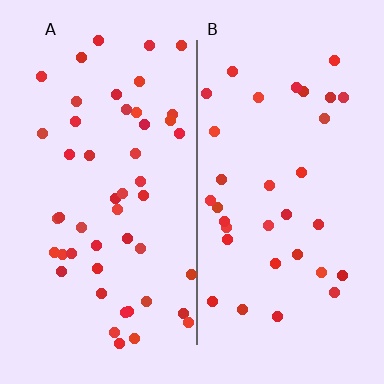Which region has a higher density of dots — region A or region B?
A (the left).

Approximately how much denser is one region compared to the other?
Approximately 1.5× — region A over region B.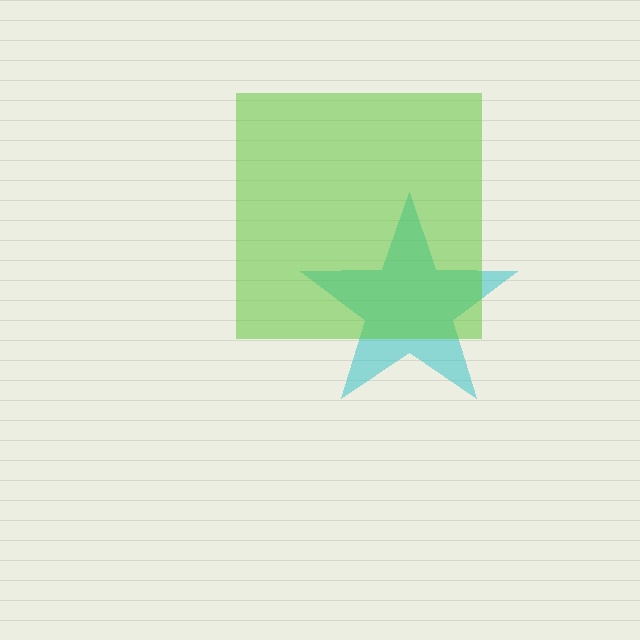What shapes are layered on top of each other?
The layered shapes are: a cyan star, a lime square.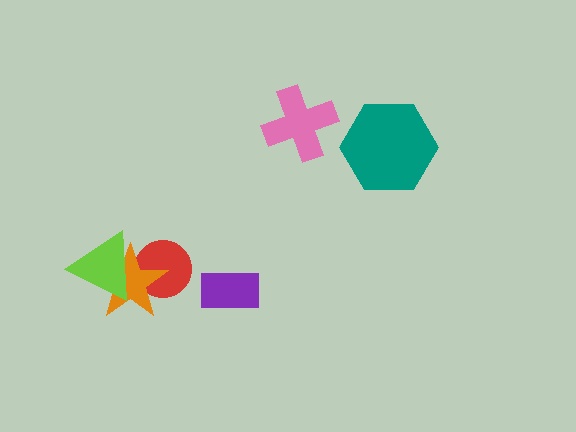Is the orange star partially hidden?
Yes, it is partially covered by another shape.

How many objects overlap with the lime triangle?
2 objects overlap with the lime triangle.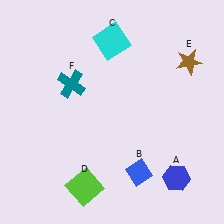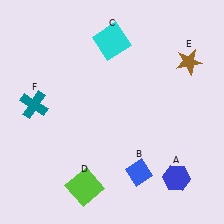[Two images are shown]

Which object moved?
The teal cross (F) moved left.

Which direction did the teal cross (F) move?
The teal cross (F) moved left.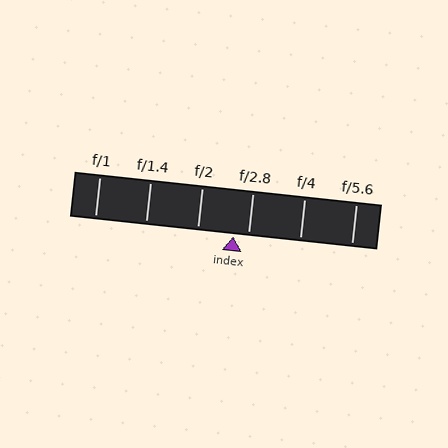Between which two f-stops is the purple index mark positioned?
The index mark is between f/2 and f/2.8.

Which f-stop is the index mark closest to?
The index mark is closest to f/2.8.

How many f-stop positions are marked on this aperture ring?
There are 6 f-stop positions marked.